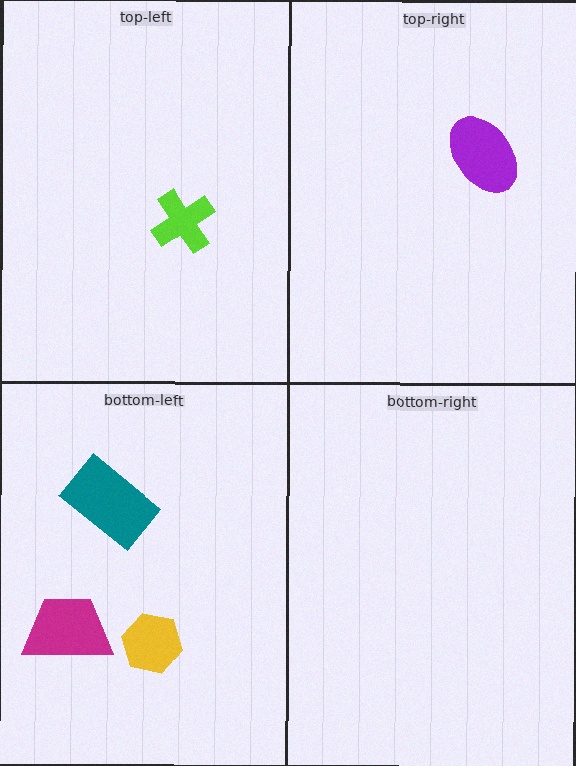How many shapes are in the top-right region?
1.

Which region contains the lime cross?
The top-left region.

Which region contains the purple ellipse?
The top-right region.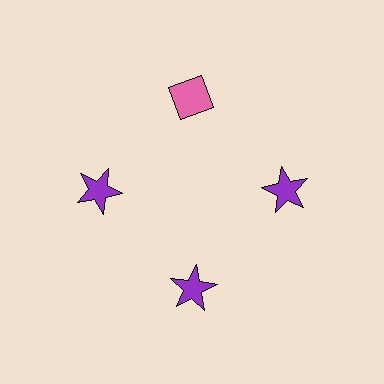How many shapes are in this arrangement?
There are 4 shapes arranged in a ring pattern.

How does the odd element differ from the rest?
It differs in both color (pink instead of purple) and shape (diamond instead of star).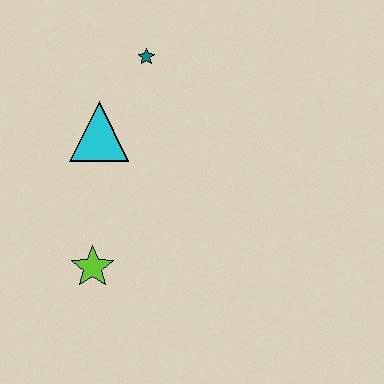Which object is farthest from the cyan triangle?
The lime star is farthest from the cyan triangle.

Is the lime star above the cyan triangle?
No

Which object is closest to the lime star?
The cyan triangle is closest to the lime star.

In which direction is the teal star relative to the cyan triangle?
The teal star is above the cyan triangle.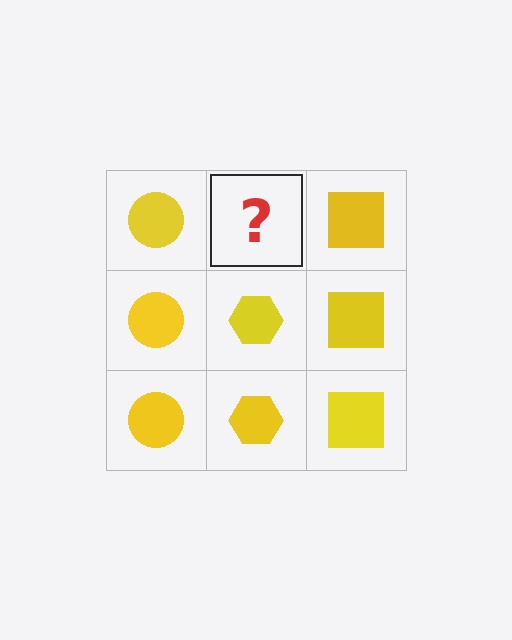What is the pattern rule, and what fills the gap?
The rule is that each column has a consistent shape. The gap should be filled with a yellow hexagon.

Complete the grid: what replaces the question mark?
The question mark should be replaced with a yellow hexagon.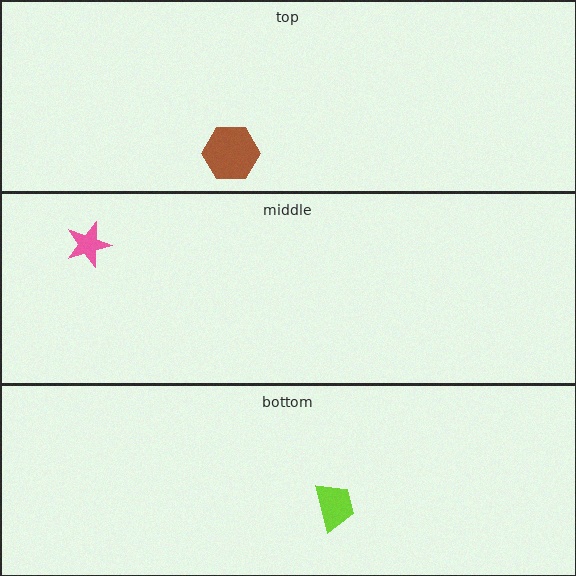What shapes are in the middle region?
The pink star.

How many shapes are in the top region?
1.